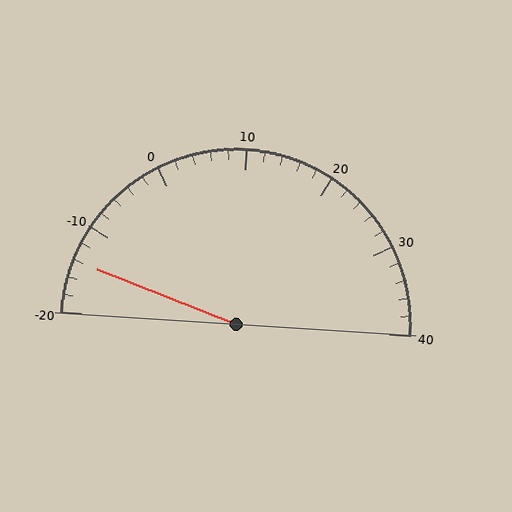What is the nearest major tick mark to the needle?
The nearest major tick mark is -10.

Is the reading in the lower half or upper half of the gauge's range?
The reading is in the lower half of the range (-20 to 40).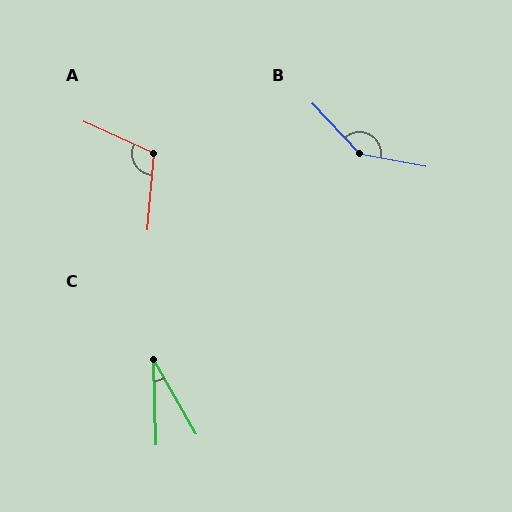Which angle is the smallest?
C, at approximately 28 degrees.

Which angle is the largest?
B, at approximately 144 degrees.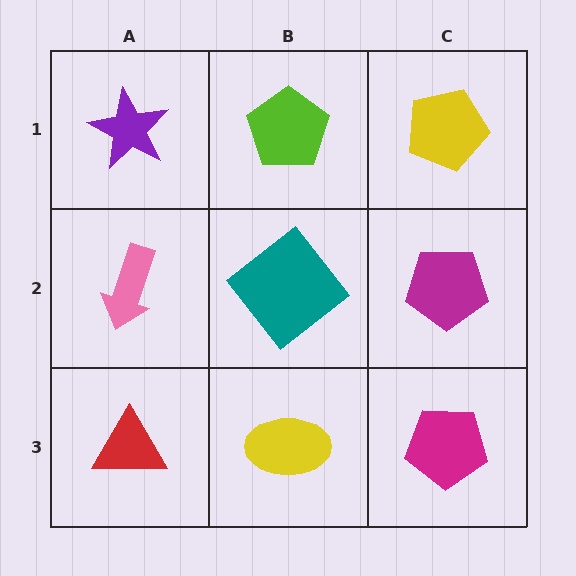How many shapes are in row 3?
3 shapes.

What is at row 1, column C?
A yellow pentagon.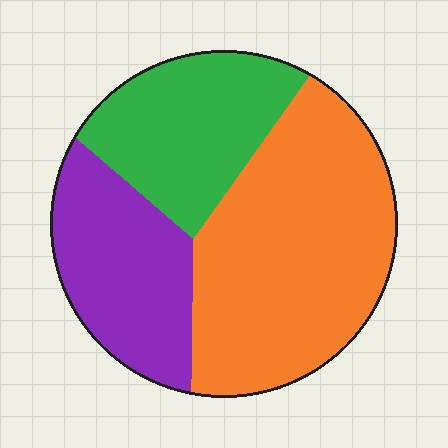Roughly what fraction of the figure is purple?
Purple takes up about one quarter (1/4) of the figure.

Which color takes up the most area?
Orange, at roughly 50%.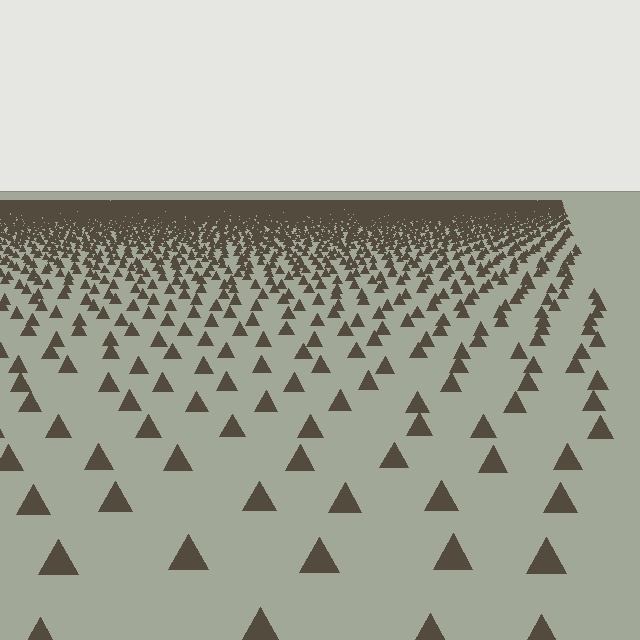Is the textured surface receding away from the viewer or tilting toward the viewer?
The surface is receding away from the viewer. Texture elements get smaller and denser toward the top.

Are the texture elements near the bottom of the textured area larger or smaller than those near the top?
Larger. Near the bottom, elements are closer to the viewer and appear at a bigger on-screen size.